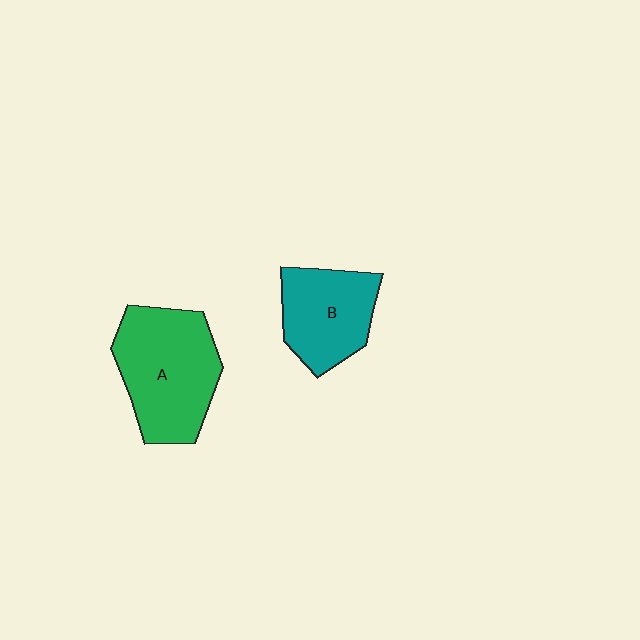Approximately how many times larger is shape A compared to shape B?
Approximately 1.4 times.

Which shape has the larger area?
Shape A (green).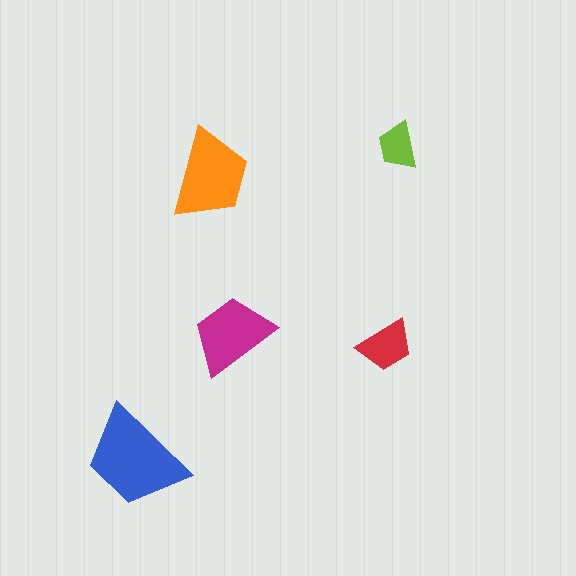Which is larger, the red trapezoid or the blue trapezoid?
The blue one.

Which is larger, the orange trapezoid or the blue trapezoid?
The blue one.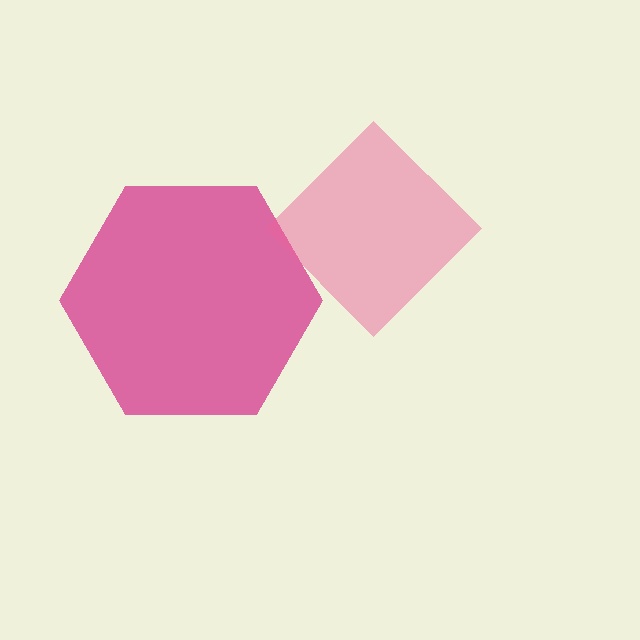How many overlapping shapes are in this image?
There are 2 overlapping shapes in the image.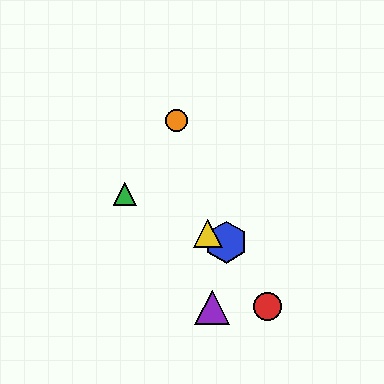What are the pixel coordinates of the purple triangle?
The purple triangle is at (212, 307).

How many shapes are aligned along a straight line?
3 shapes (the blue hexagon, the green triangle, the yellow triangle) are aligned along a straight line.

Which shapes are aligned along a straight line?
The blue hexagon, the green triangle, the yellow triangle are aligned along a straight line.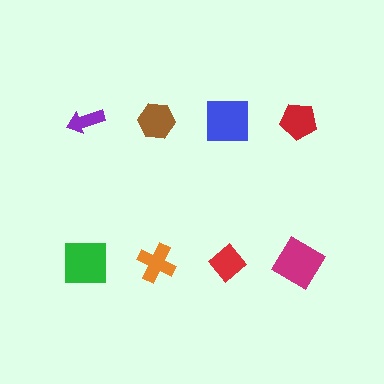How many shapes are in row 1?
4 shapes.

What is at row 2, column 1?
A green square.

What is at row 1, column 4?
A red pentagon.